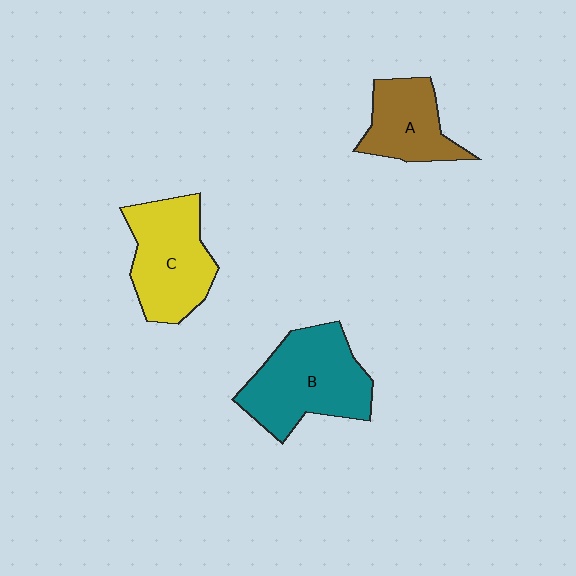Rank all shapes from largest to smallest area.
From largest to smallest: B (teal), C (yellow), A (brown).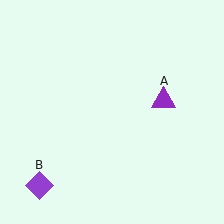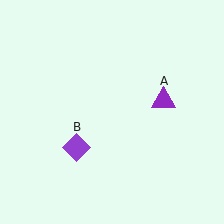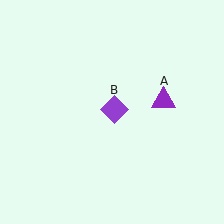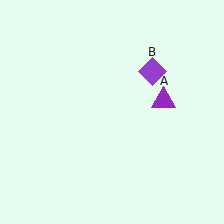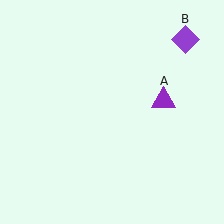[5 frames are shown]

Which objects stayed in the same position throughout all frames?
Purple triangle (object A) remained stationary.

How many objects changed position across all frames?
1 object changed position: purple diamond (object B).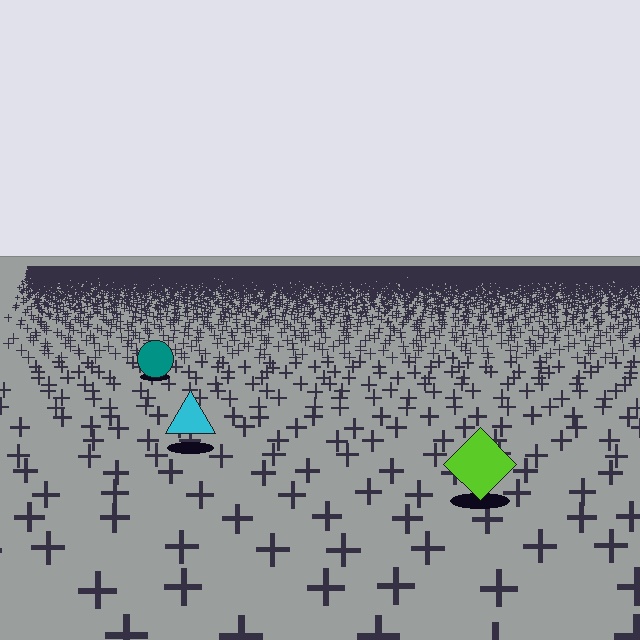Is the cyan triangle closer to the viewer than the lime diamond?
No. The lime diamond is closer — you can tell from the texture gradient: the ground texture is coarser near it.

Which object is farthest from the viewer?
The teal circle is farthest from the viewer. It appears smaller and the ground texture around it is denser.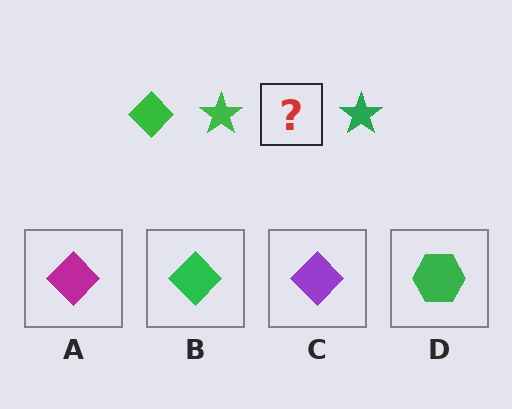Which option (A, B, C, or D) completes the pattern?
B.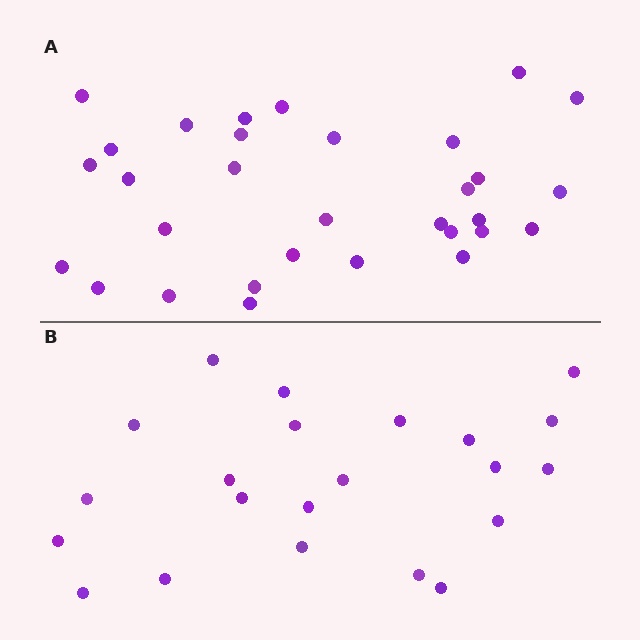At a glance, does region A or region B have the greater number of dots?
Region A (the top region) has more dots.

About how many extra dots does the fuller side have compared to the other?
Region A has roughly 8 or so more dots than region B.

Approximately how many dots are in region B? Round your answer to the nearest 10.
About 20 dots. (The exact count is 22, which rounds to 20.)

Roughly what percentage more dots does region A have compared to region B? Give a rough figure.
About 40% more.